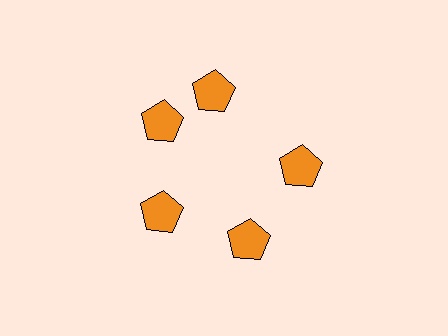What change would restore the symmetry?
The symmetry would be restored by rotating it back into even spacing with its neighbors so that all 5 pentagons sit at equal angles and equal distance from the center.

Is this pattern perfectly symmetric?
No. The 5 orange pentagons are arranged in a ring, but one element near the 1 o'clock position is rotated out of alignment along the ring, breaking the 5-fold rotational symmetry.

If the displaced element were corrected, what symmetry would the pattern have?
It would have 5-fold rotational symmetry — the pattern would map onto itself every 72 degrees.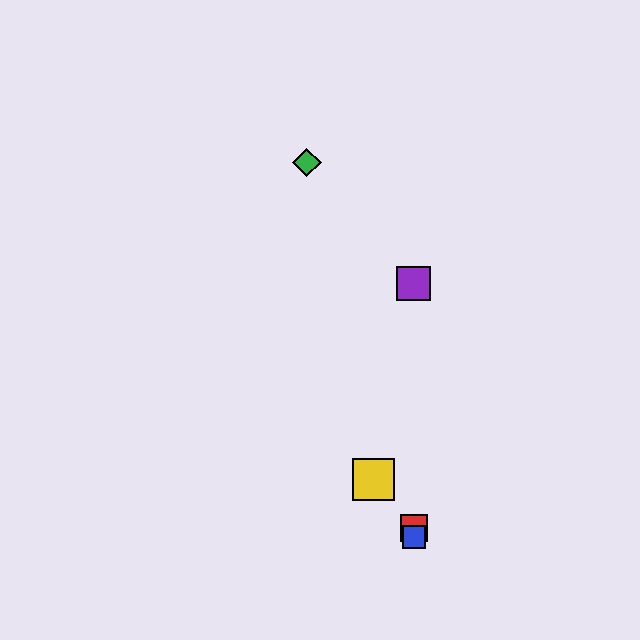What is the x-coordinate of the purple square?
The purple square is at x≈414.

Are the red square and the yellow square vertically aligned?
No, the red square is at x≈414 and the yellow square is at x≈373.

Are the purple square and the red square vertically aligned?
Yes, both are at x≈414.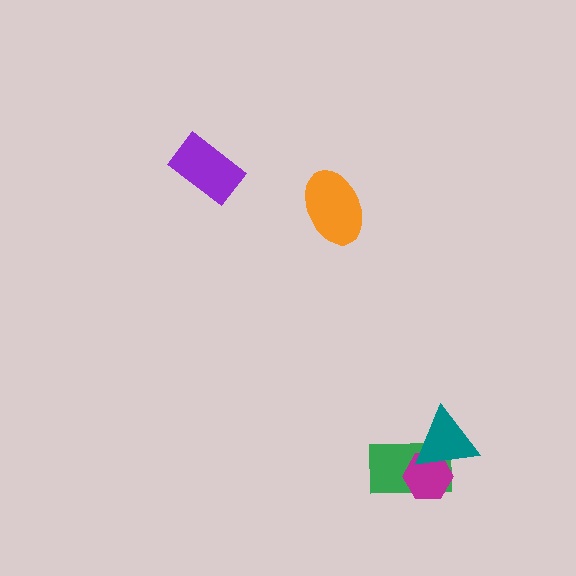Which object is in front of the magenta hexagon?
The teal triangle is in front of the magenta hexagon.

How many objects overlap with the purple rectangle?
0 objects overlap with the purple rectangle.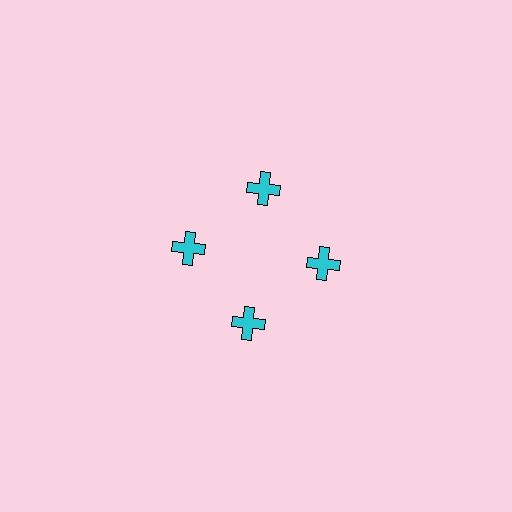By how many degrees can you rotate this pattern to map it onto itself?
The pattern maps onto itself every 90 degrees of rotation.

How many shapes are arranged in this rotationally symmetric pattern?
There are 4 shapes, arranged in 4 groups of 1.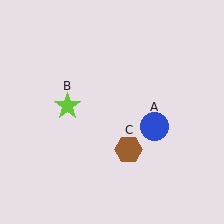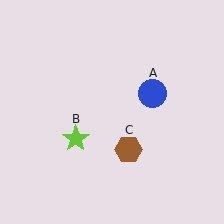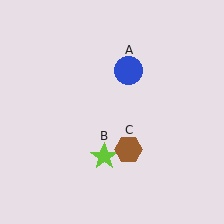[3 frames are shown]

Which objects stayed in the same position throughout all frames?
Brown hexagon (object C) remained stationary.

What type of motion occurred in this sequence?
The blue circle (object A), lime star (object B) rotated counterclockwise around the center of the scene.